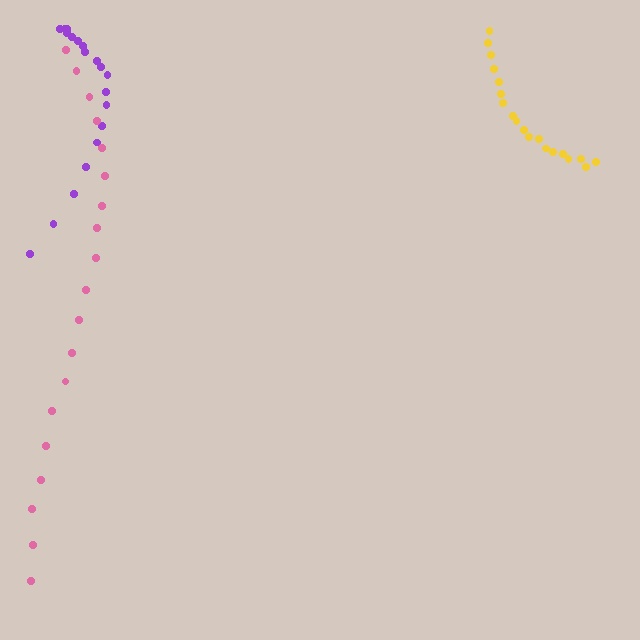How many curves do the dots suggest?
There are 3 distinct paths.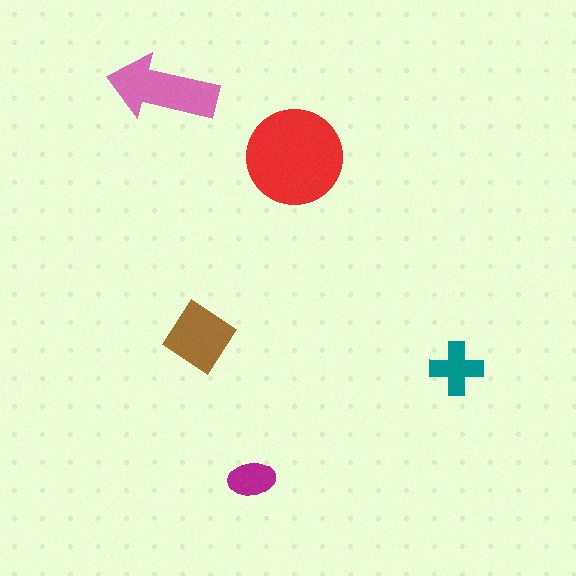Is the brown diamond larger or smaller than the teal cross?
Larger.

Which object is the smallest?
The magenta ellipse.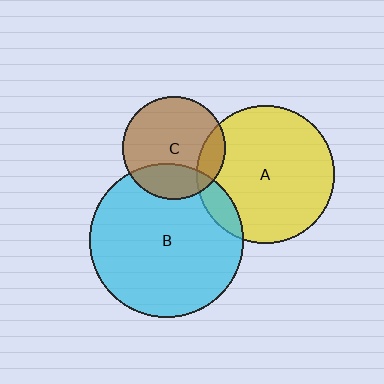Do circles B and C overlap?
Yes.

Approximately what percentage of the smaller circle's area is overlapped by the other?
Approximately 25%.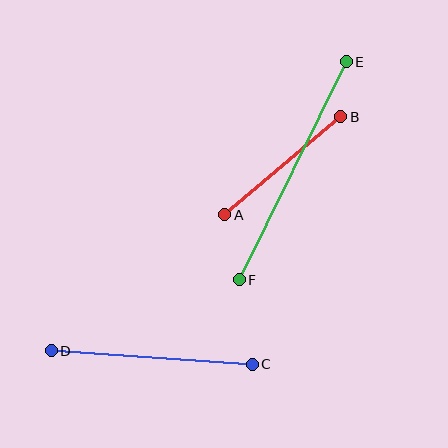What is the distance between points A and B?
The distance is approximately 152 pixels.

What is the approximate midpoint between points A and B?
The midpoint is at approximately (283, 166) pixels.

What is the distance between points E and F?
The distance is approximately 243 pixels.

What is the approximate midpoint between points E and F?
The midpoint is at approximately (293, 171) pixels.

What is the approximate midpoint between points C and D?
The midpoint is at approximately (152, 357) pixels.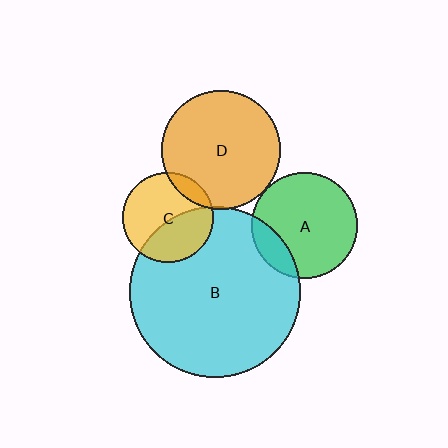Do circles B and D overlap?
Yes.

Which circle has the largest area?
Circle B (cyan).